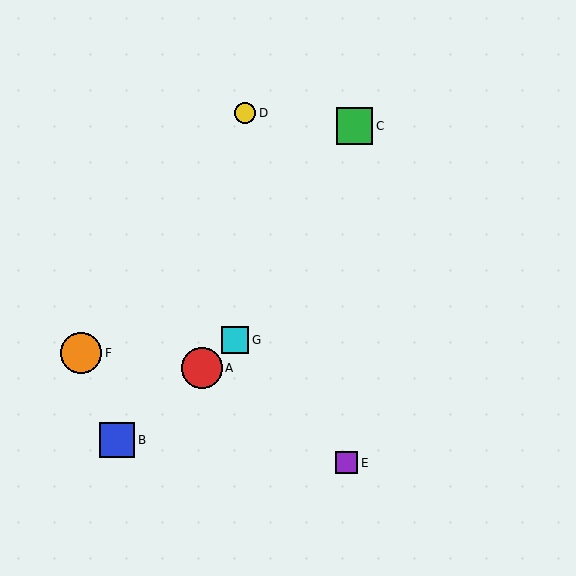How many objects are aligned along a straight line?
3 objects (A, B, G) are aligned along a straight line.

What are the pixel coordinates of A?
Object A is at (202, 368).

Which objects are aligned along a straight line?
Objects A, B, G are aligned along a straight line.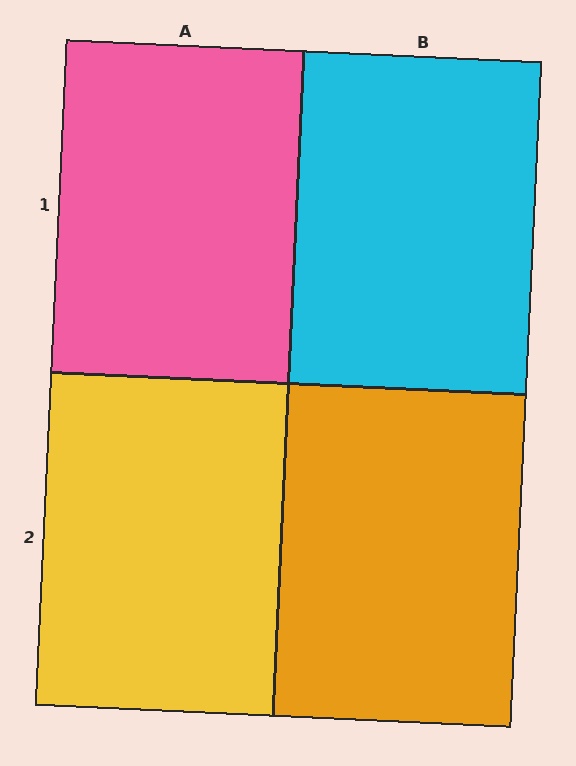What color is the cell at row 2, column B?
Orange.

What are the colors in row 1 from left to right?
Pink, cyan.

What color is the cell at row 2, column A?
Yellow.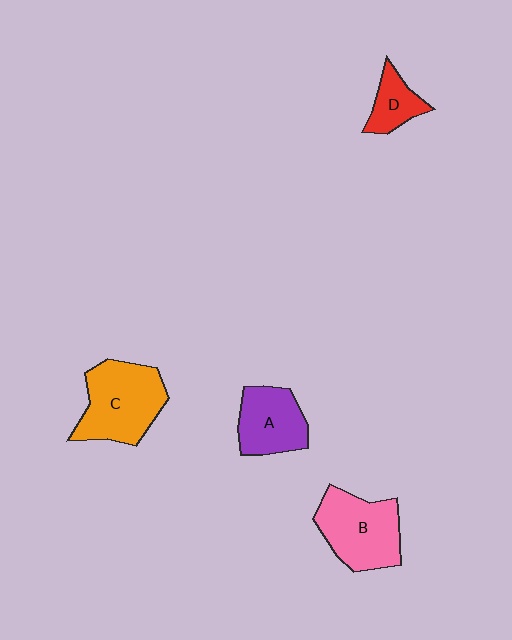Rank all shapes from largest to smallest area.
From largest to smallest: C (orange), B (pink), A (purple), D (red).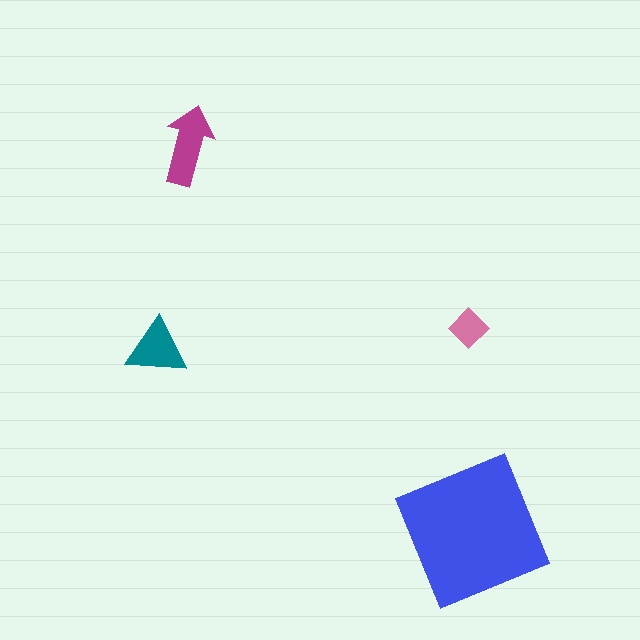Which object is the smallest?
The pink diamond.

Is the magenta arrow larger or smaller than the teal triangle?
Larger.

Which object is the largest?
The blue square.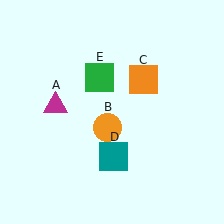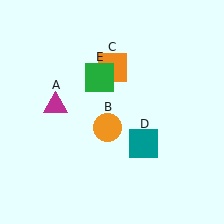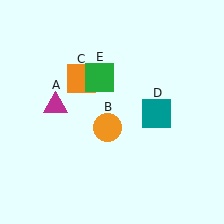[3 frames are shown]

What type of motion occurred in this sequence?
The orange square (object C), teal square (object D) rotated counterclockwise around the center of the scene.